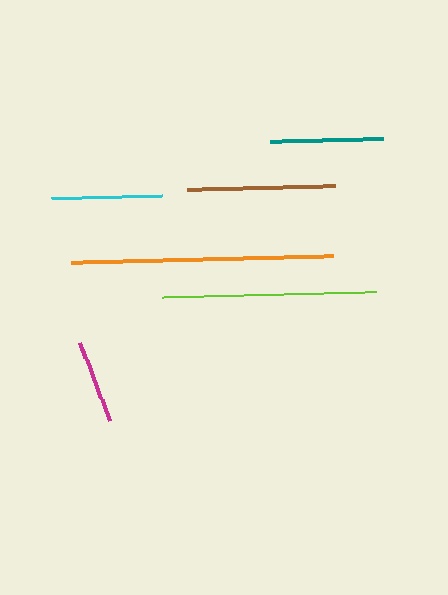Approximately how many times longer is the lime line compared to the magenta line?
The lime line is approximately 2.6 times the length of the magenta line.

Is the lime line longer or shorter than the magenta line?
The lime line is longer than the magenta line.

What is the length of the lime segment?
The lime segment is approximately 213 pixels long.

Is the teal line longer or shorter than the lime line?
The lime line is longer than the teal line.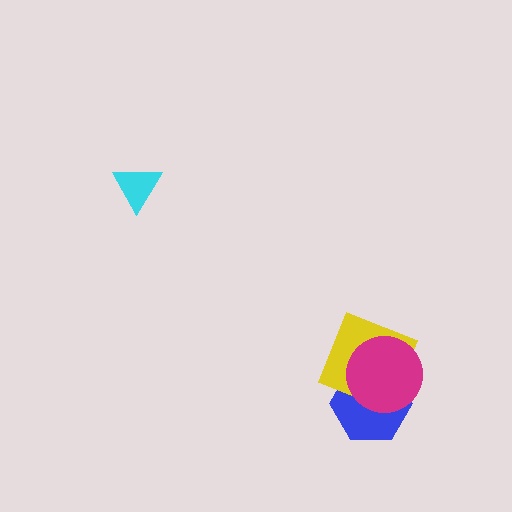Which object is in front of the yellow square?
The magenta circle is in front of the yellow square.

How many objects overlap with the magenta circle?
2 objects overlap with the magenta circle.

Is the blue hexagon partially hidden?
Yes, it is partially covered by another shape.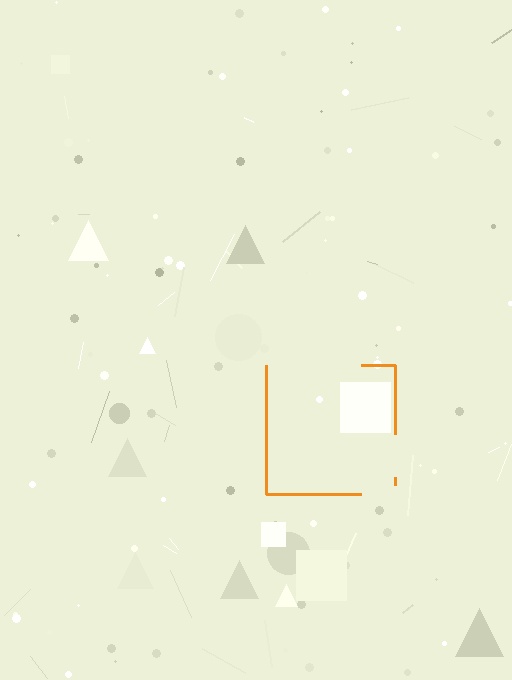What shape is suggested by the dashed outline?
The dashed outline suggests a square.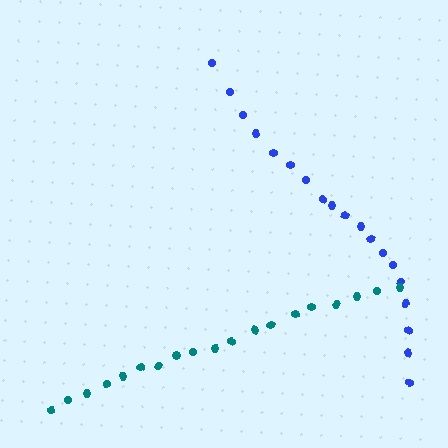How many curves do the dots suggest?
There are 2 distinct paths.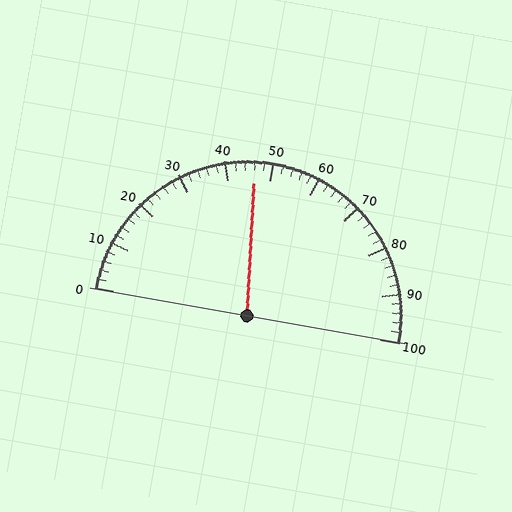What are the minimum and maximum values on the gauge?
The gauge ranges from 0 to 100.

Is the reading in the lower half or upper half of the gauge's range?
The reading is in the lower half of the range (0 to 100).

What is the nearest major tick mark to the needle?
The nearest major tick mark is 50.